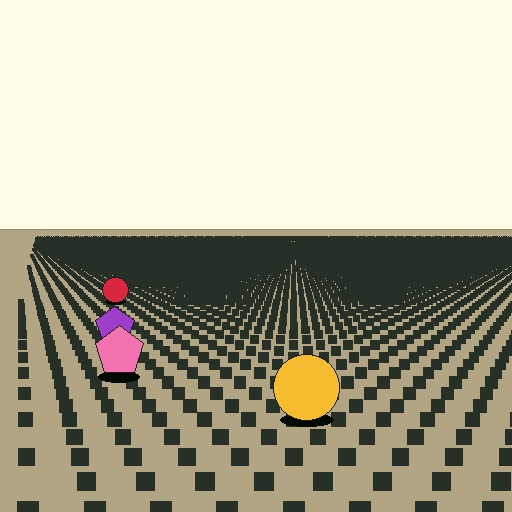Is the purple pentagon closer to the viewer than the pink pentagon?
No. The pink pentagon is closer — you can tell from the texture gradient: the ground texture is coarser near it.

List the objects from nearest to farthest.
From nearest to farthest: the yellow circle, the pink pentagon, the purple pentagon, the red circle.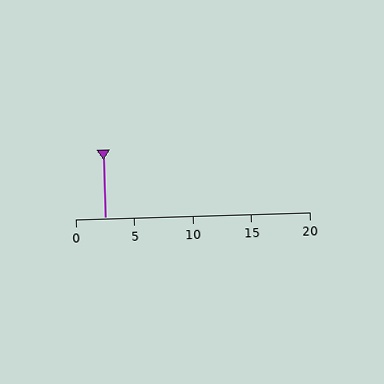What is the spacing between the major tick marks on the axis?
The major ticks are spaced 5 apart.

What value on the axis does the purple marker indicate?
The marker indicates approximately 2.5.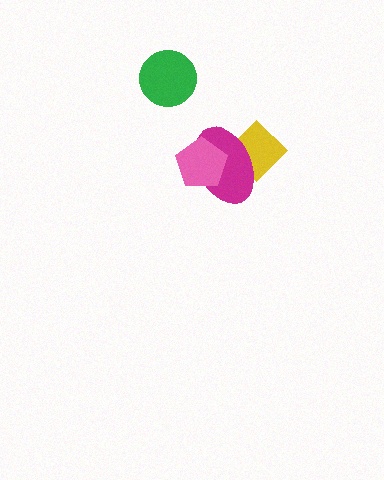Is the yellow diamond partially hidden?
Yes, it is partially covered by another shape.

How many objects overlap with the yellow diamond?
1 object overlaps with the yellow diamond.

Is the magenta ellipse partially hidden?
Yes, it is partially covered by another shape.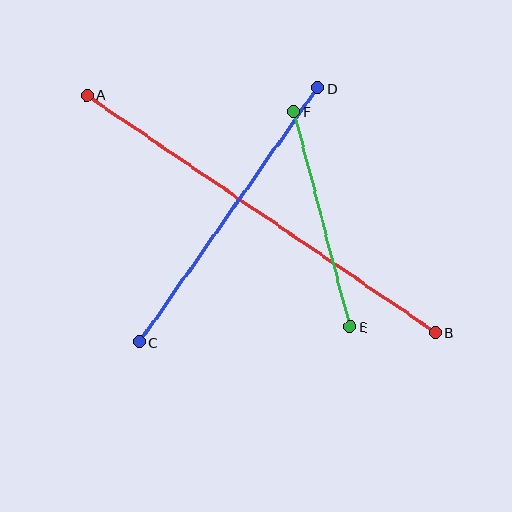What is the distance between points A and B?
The distance is approximately 422 pixels.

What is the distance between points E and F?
The distance is approximately 223 pixels.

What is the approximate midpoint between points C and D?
The midpoint is at approximately (228, 215) pixels.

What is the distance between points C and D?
The distance is approximately 310 pixels.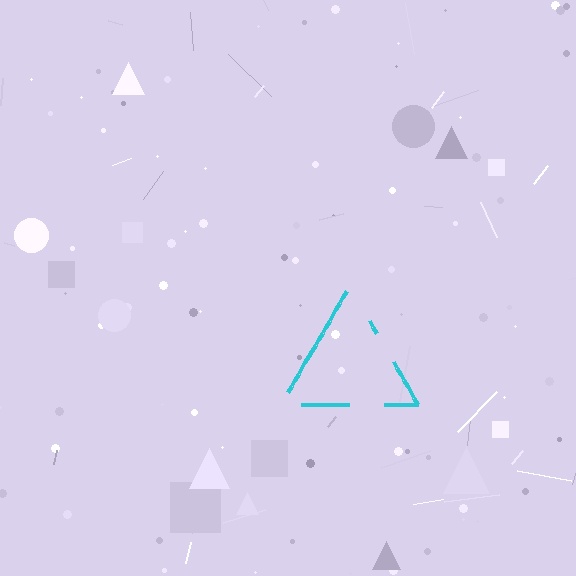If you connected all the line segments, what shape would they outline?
They would outline a triangle.